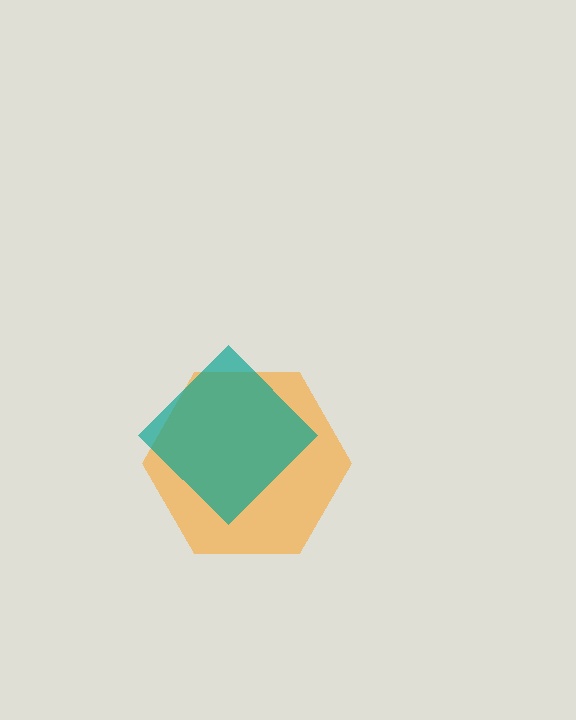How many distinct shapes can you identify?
There are 2 distinct shapes: an orange hexagon, a teal diamond.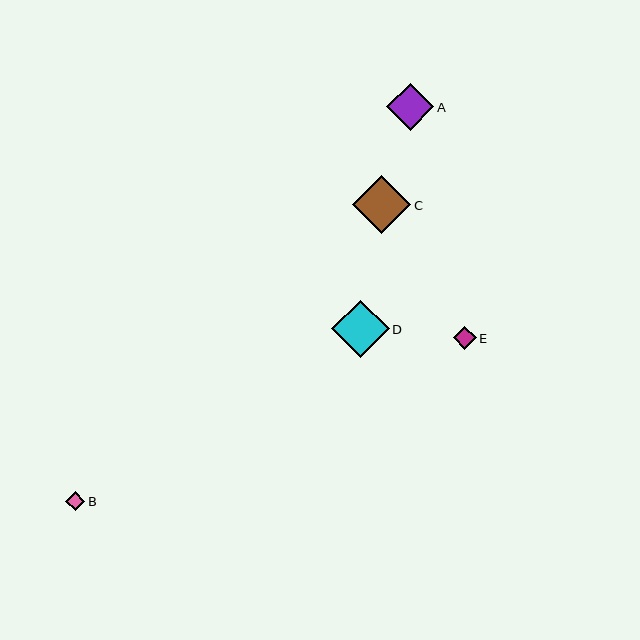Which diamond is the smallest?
Diamond B is the smallest with a size of approximately 19 pixels.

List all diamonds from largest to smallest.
From largest to smallest: C, D, A, E, B.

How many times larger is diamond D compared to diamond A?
Diamond D is approximately 1.2 times the size of diamond A.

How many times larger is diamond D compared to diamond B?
Diamond D is approximately 3.0 times the size of diamond B.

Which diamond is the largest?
Diamond C is the largest with a size of approximately 58 pixels.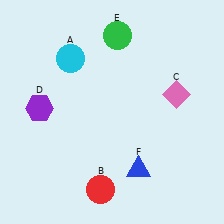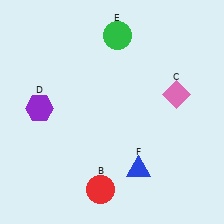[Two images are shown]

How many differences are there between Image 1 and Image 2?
There is 1 difference between the two images.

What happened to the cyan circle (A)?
The cyan circle (A) was removed in Image 2. It was in the top-left area of Image 1.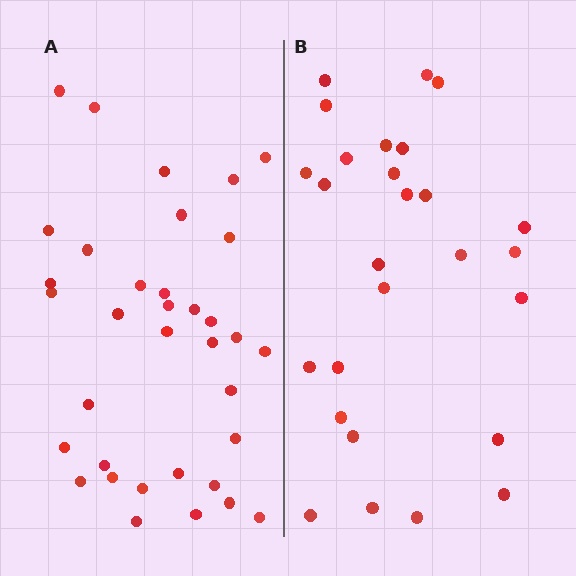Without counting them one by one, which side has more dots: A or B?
Region A (the left region) has more dots.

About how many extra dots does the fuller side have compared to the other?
Region A has roughly 8 or so more dots than region B.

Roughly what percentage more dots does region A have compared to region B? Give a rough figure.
About 30% more.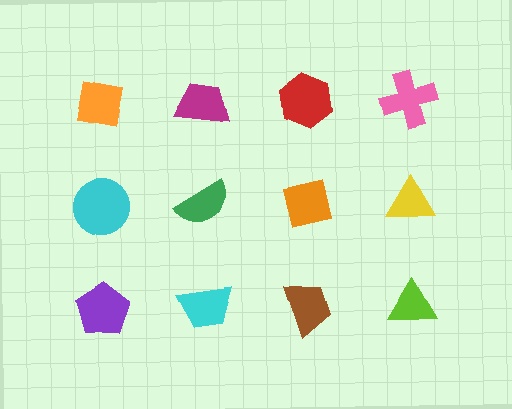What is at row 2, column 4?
A yellow triangle.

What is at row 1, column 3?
A red hexagon.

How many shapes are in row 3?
4 shapes.